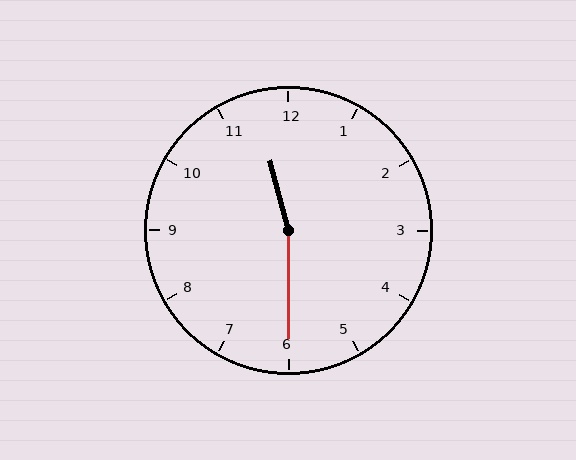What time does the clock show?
11:30.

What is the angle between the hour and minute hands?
Approximately 165 degrees.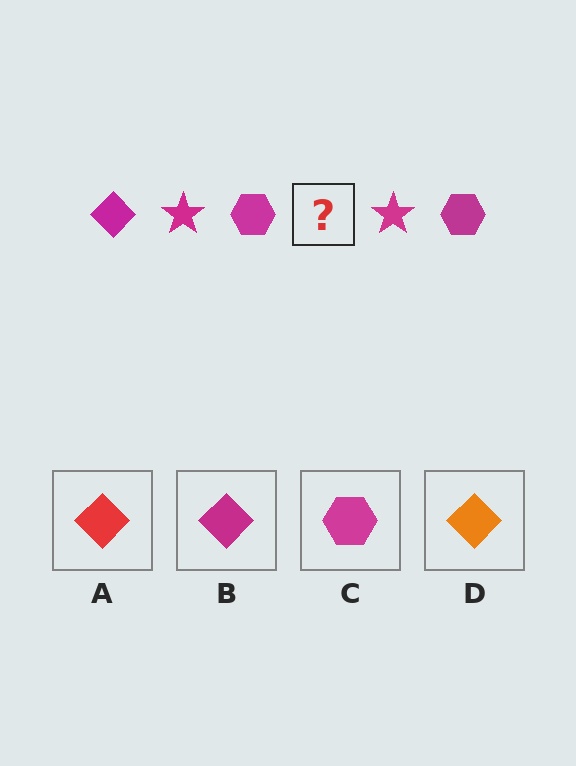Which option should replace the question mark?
Option B.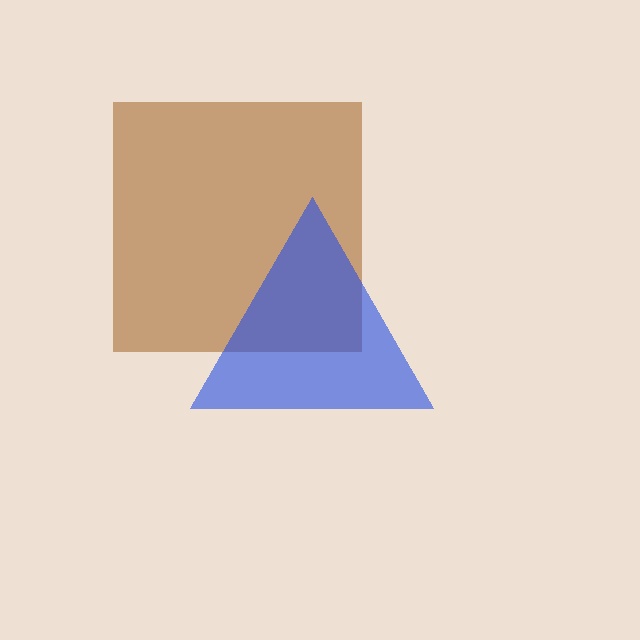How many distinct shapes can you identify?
There are 2 distinct shapes: a brown square, a blue triangle.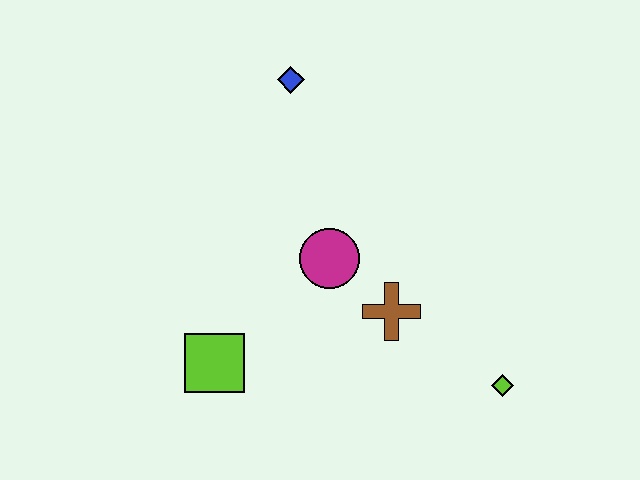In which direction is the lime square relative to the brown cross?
The lime square is to the left of the brown cross.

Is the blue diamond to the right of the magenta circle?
No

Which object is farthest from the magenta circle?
The lime diamond is farthest from the magenta circle.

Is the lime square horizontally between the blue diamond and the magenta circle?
No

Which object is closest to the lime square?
The magenta circle is closest to the lime square.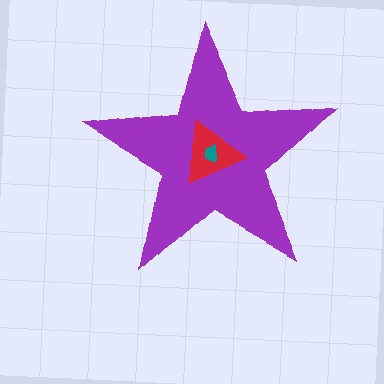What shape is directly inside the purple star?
The red triangle.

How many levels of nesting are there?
3.